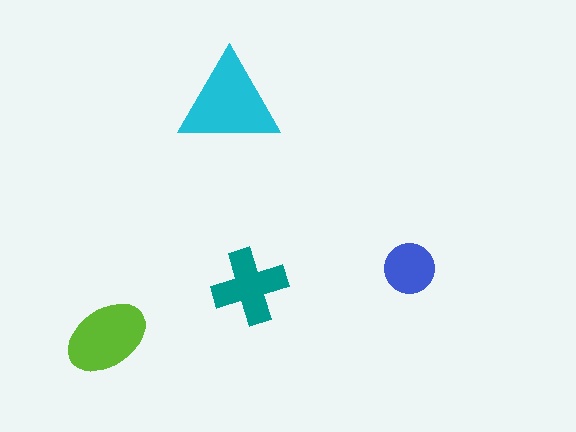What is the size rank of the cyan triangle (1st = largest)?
1st.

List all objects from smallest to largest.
The blue circle, the teal cross, the lime ellipse, the cyan triangle.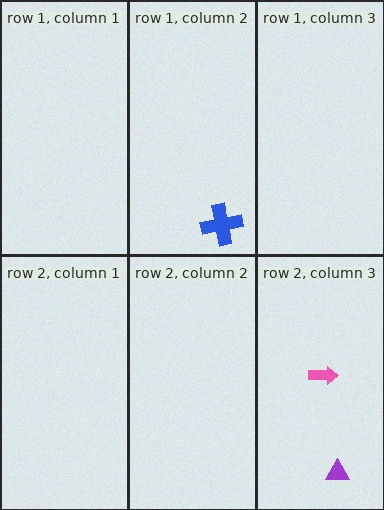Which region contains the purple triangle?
The row 2, column 3 region.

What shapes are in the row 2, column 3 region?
The pink arrow, the purple triangle.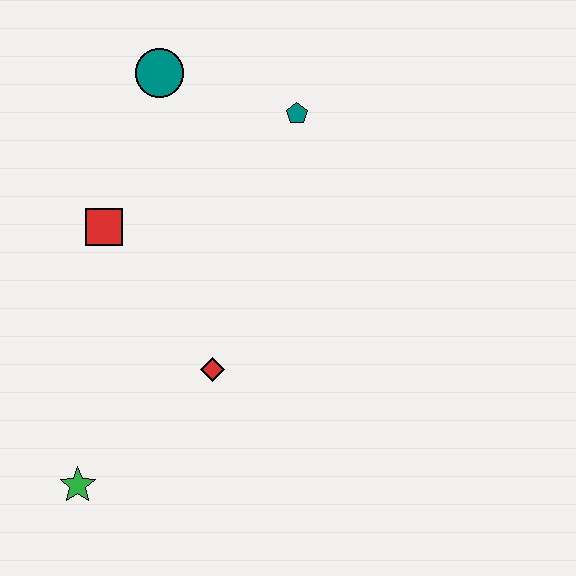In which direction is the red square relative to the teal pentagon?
The red square is to the left of the teal pentagon.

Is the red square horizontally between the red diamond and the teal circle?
No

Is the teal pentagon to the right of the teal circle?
Yes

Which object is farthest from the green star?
The teal pentagon is farthest from the green star.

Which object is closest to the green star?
The red diamond is closest to the green star.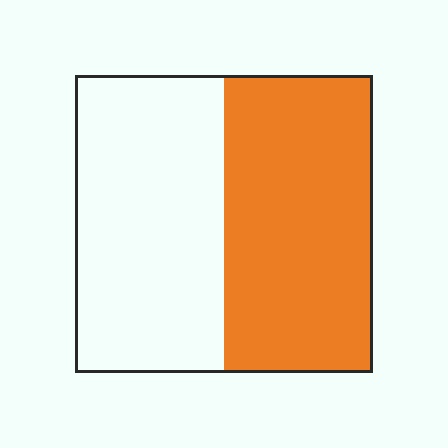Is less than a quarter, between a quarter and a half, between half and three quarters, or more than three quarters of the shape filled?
Between half and three quarters.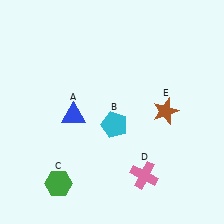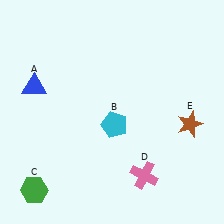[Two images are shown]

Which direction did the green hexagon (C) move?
The green hexagon (C) moved left.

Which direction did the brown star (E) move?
The brown star (E) moved right.